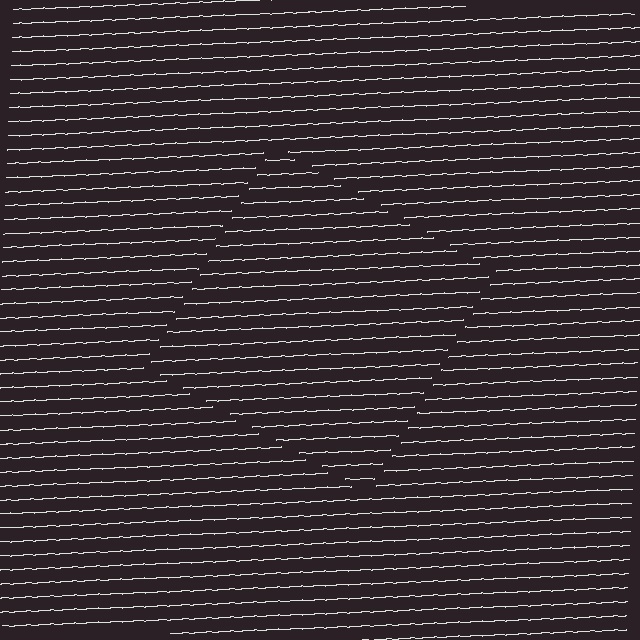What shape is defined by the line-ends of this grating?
An illusory square. The interior of the shape contains the same grating, shifted by half a period — the contour is defined by the phase discontinuity where line-ends from the inner and outer gratings abut.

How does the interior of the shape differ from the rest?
The interior of the shape contains the same grating, shifted by half a period — the contour is defined by the phase discontinuity where line-ends from the inner and outer gratings abut.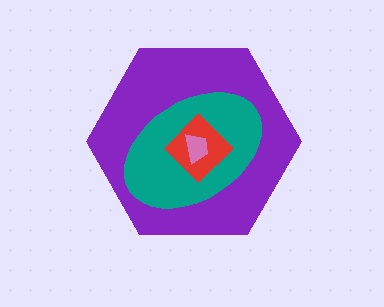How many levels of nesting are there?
4.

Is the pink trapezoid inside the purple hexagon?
Yes.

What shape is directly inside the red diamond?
The pink trapezoid.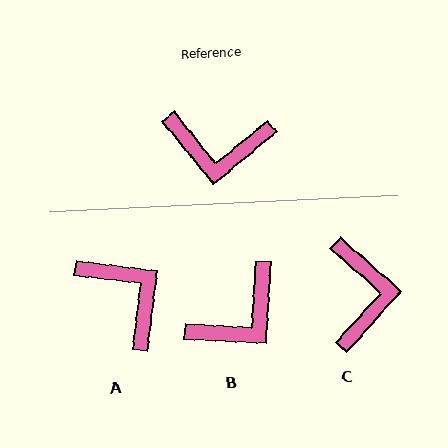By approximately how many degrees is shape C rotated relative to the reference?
Approximately 99 degrees counter-clockwise.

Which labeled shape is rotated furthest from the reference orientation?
A, about 133 degrees away.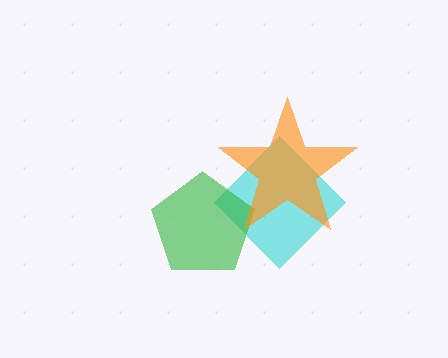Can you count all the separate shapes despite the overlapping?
Yes, there are 3 separate shapes.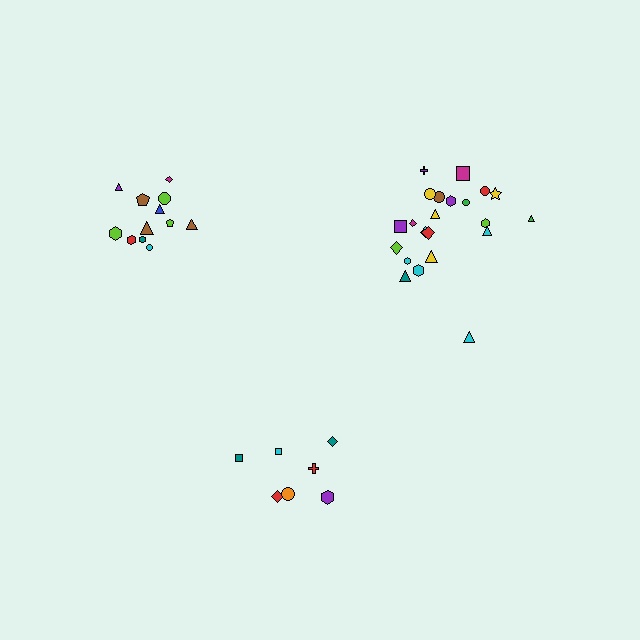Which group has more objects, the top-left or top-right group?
The top-right group.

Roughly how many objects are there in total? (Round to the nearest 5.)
Roughly 40 objects in total.